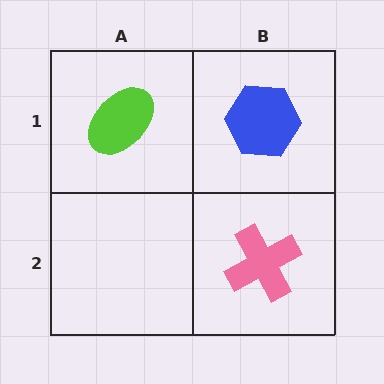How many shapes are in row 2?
1 shape.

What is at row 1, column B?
A blue hexagon.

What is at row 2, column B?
A pink cross.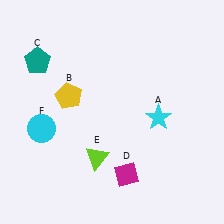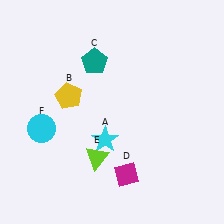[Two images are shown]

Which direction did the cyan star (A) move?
The cyan star (A) moved left.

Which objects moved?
The objects that moved are: the cyan star (A), the teal pentagon (C).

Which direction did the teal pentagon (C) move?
The teal pentagon (C) moved right.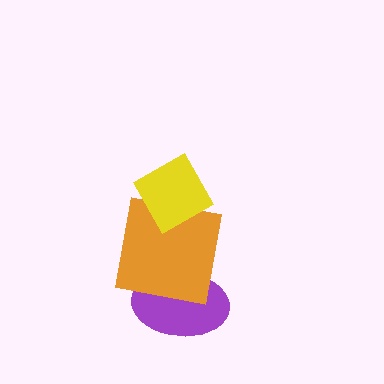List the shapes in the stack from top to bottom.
From top to bottom: the yellow diamond, the orange square, the purple ellipse.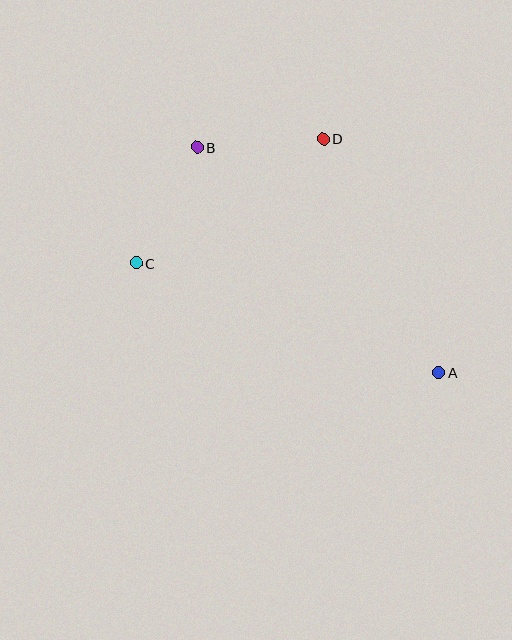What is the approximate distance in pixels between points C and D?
The distance between C and D is approximately 225 pixels.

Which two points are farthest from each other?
Points A and B are farthest from each other.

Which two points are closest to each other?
Points B and D are closest to each other.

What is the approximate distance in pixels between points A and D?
The distance between A and D is approximately 261 pixels.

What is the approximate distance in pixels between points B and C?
The distance between B and C is approximately 131 pixels.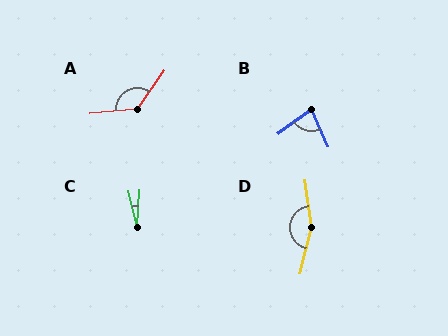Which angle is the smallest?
C, at approximately 17 degrees.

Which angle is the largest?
D, at approximately 158 degrees.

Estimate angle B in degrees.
Approximately 78 degrees.